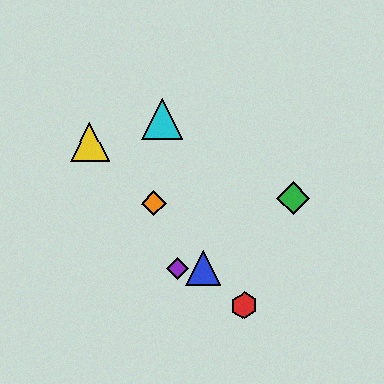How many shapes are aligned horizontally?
2 shapes (the blue triangle, the purple diamond) are aligned horizontally.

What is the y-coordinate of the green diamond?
The green diamond is at y≈198.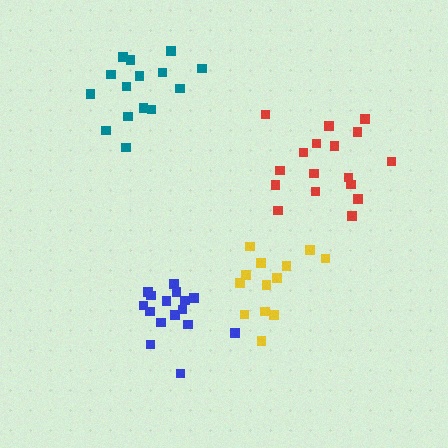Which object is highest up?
The teal cluster is topmost.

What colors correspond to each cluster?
The clusters are colored: red, teal, blue, yellow.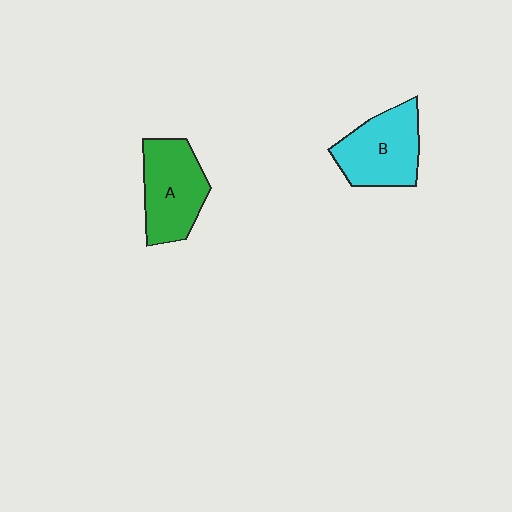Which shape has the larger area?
Shape A (green).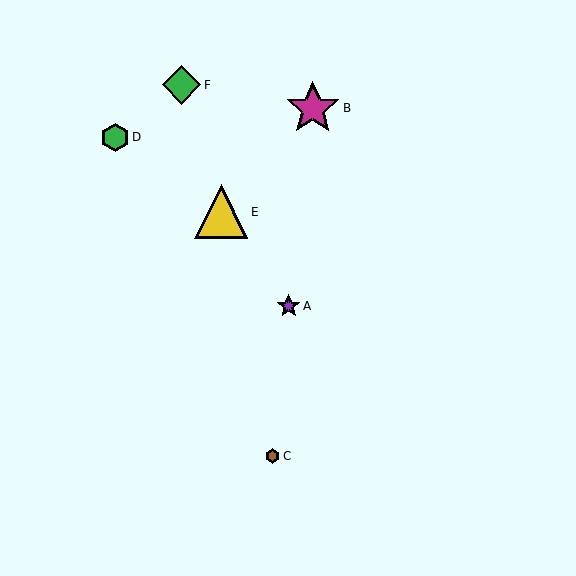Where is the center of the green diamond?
The center of the green diamond is at (182, 85).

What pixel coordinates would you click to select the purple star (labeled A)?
Click at (289, 306) to select the purple star A.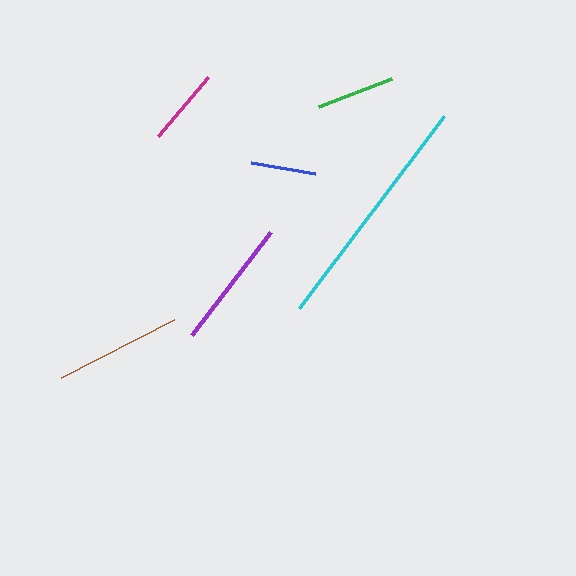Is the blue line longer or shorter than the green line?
The green line is longer than the blue line.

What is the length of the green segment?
The green segment is approximately 78 pixels long.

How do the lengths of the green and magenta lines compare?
The green and magenta lines are approximately the same length.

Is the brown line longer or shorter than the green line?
The brown line is longer than the green line.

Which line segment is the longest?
The cyan line is the longest at approximately 241 pixels.